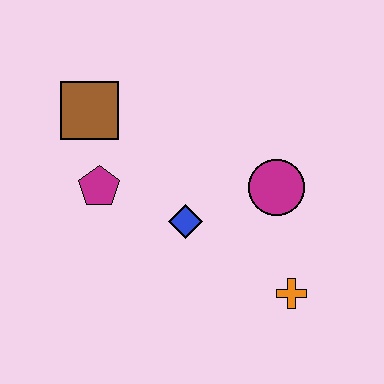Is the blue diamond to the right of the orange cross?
No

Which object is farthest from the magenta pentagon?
The orange cross is farthest from the magenta pentagon.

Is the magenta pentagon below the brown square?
Yes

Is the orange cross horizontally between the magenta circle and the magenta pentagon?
No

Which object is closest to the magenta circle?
The blue diamond is closest to the magenta circle.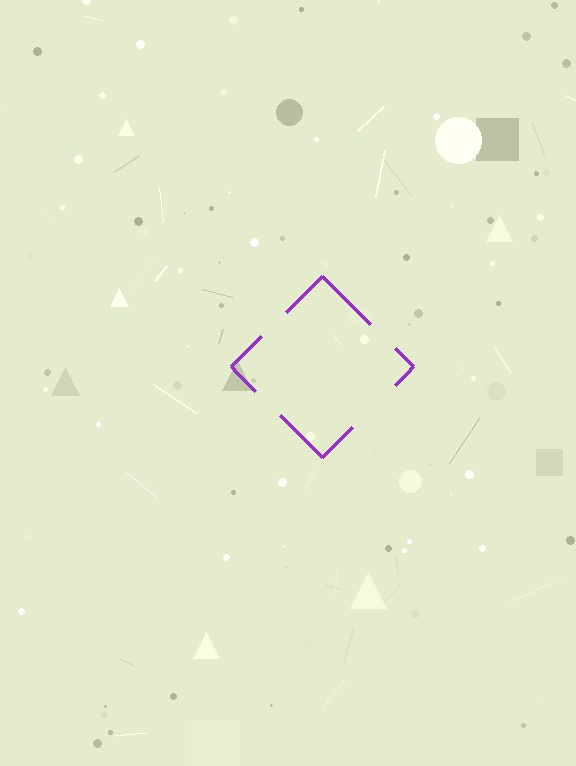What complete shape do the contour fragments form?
The contour fragments form a diamond.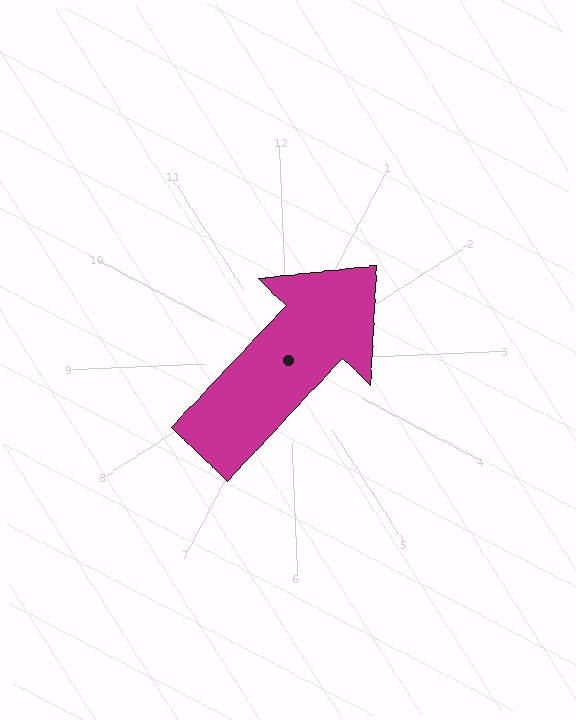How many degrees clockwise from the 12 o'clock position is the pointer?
Approximately 46 degrees.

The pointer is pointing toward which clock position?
Roughly 2 o'clock.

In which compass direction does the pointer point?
Northeast.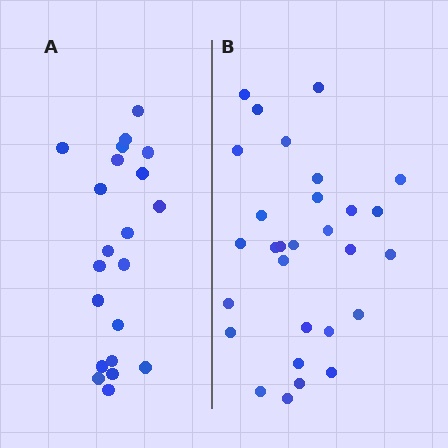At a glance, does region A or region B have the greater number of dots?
Region B (the right region) has more dots.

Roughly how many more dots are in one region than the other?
Region B has roughly 8 or so more dots than region A.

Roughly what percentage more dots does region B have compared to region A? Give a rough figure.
About 40% more.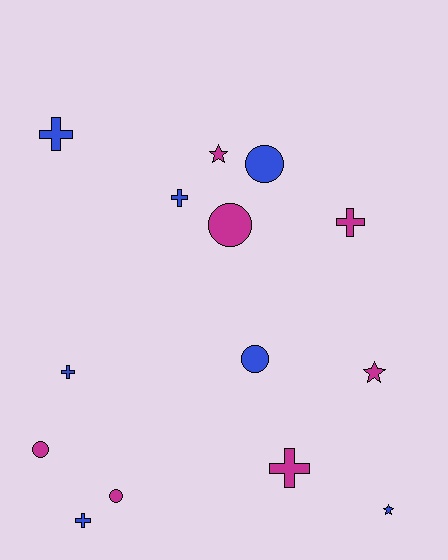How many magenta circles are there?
There are 3 magenta circles.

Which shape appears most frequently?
Cross, with 6 objects.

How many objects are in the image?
There are 14 objects.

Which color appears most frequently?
Blue, with 7 objects.